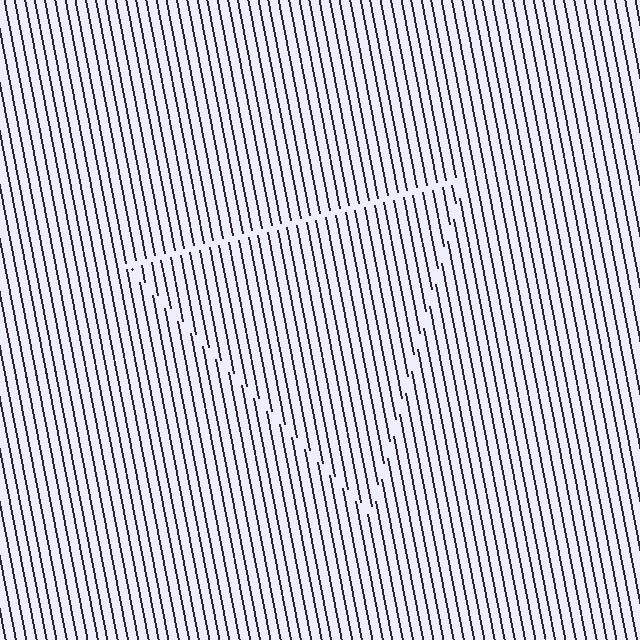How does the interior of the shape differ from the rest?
The interior of the shape contains the same grating, shifted by half a period — the contour is defined by the phase discontinuity where line-ends from the inner and outer gratings abut.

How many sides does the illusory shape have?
3 sides — the line-ends trace a triangle.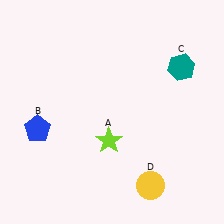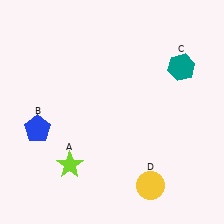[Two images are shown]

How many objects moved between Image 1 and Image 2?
1 object moved between the two images.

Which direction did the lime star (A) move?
The lime star (A) moved left.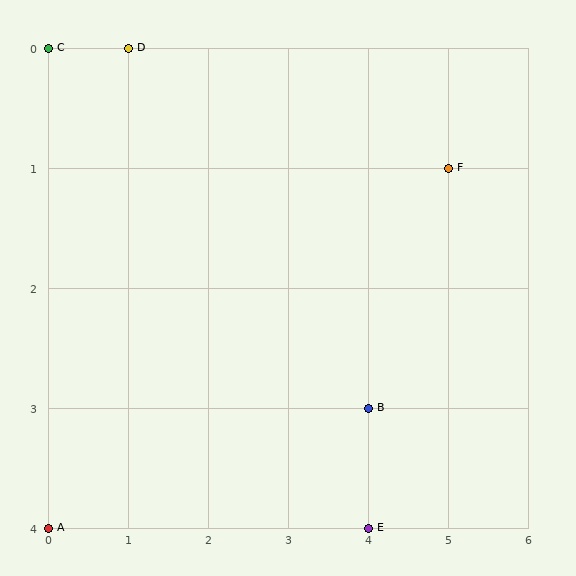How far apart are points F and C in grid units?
Points F and C are 5 columns and 1 row apart (about 5.1 grid units diagonally).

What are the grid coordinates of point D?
Point D is at grid coordinates (1, 0).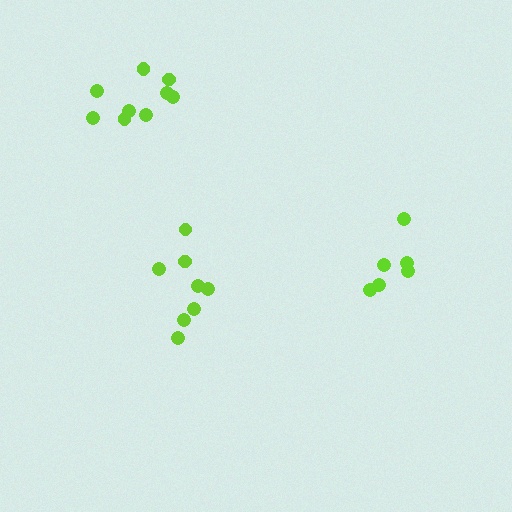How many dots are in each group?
Group 1: 9 dots, Group 2: 6 dots, Group 3: 8 dots (23 total).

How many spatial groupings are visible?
There are 3 spatial groupings.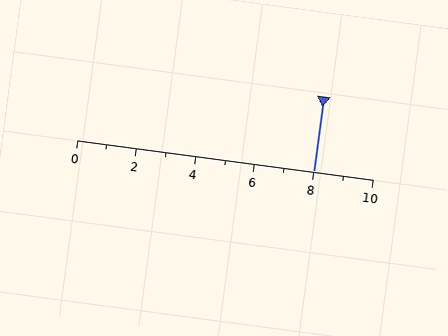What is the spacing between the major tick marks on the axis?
The major ticks are spaced 2 apart.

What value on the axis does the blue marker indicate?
The marker indicates approximately 8.